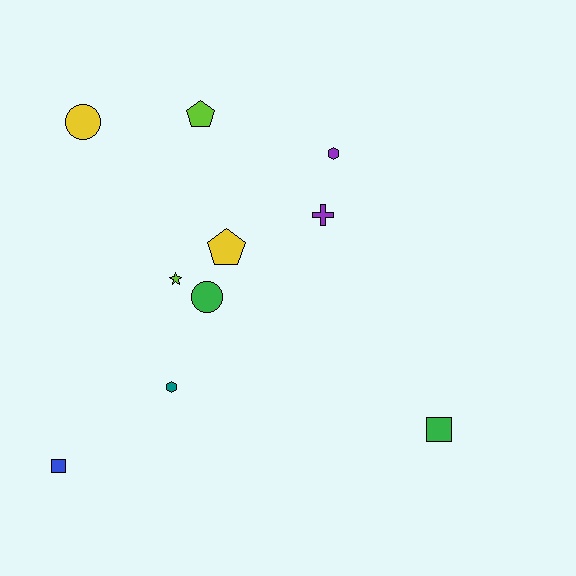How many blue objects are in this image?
There is 1 blue object.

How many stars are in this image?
There is 1 star.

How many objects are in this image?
There are 10 objects.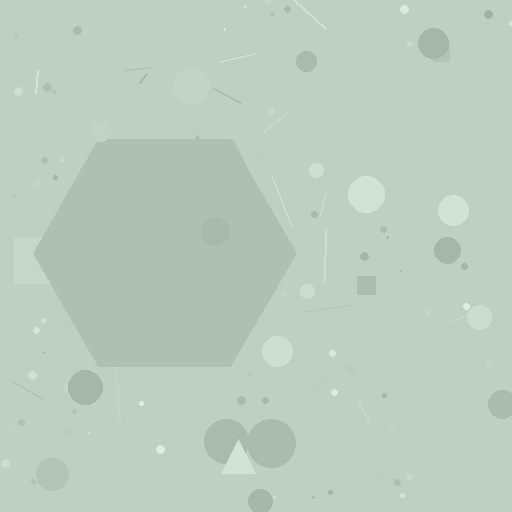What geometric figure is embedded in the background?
A hexagon is embedded in the background.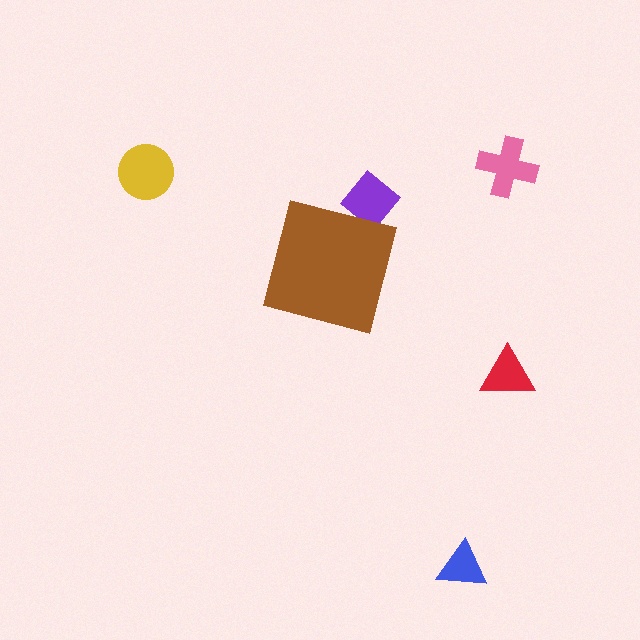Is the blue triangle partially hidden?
No, the blue triangle is fully visible.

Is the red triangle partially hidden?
No, the red triangle is fully visible.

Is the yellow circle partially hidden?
No, the yellow circle is fully visible.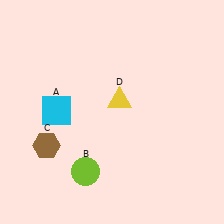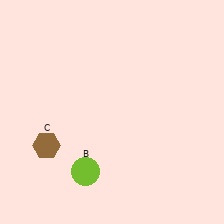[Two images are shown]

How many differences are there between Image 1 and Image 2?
There are 2 differences between the two images.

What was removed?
The yellow triangle (D), the cyan square (A) were removed in Image 2.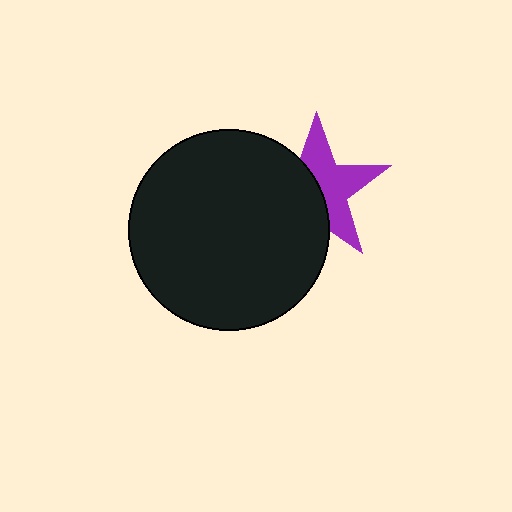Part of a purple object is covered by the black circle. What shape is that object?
It is a star.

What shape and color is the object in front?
The object in front is a black circle.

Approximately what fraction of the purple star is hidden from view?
Roughly 48% of the purple star is hidden behind the black circle.